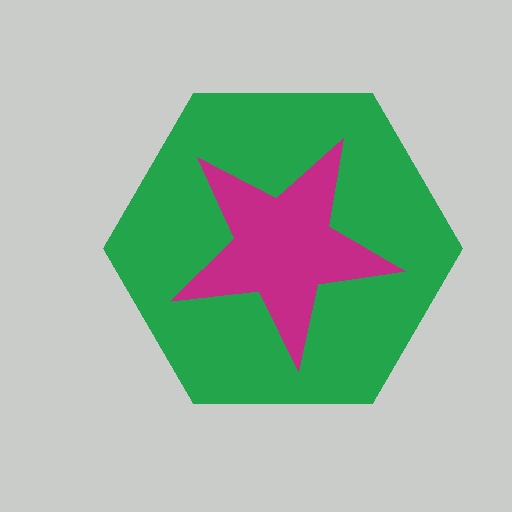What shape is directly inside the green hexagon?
The magenta star.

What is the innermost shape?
The magenta star.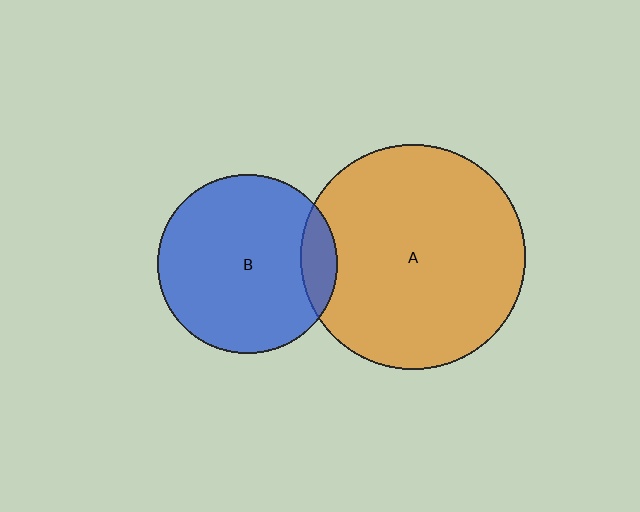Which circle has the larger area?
Circle A (orange).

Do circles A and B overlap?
Yes.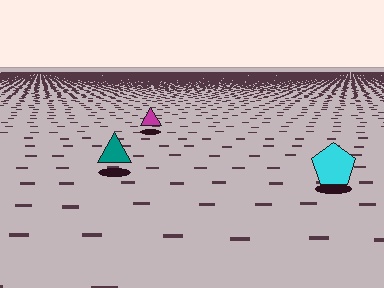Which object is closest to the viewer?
The cyan pentagon is closest. The texture marks near it are larger and more spread out.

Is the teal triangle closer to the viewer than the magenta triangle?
Yes. The teal triangle is closer — you can tell from the texture gradient: the ground texture is coarser near it.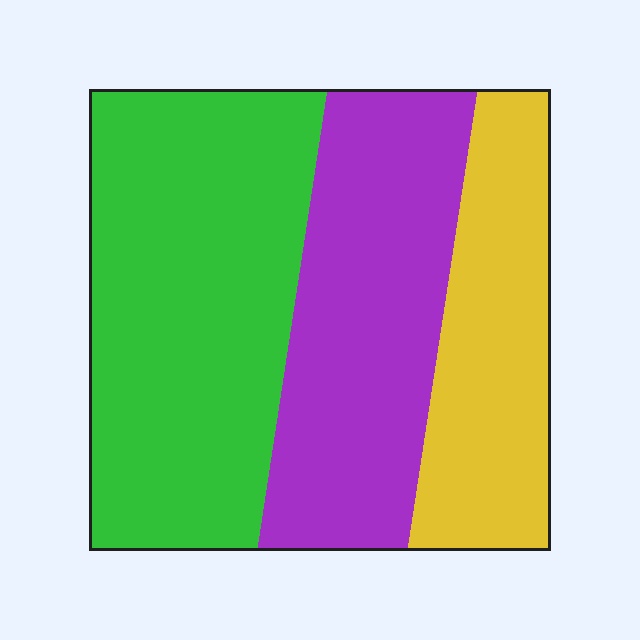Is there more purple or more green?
Green.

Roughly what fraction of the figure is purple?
Purple covers 33% of the figure.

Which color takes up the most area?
Green, at roughly 45%.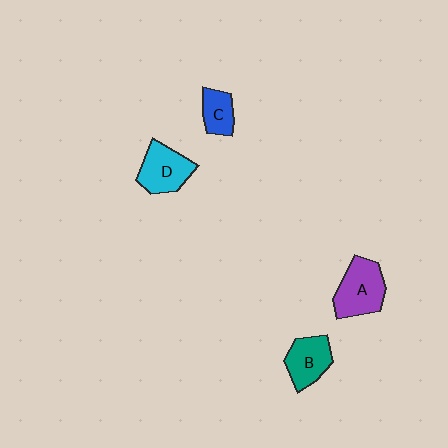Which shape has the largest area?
Shape A (purple).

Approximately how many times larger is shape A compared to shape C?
Approximately 1.8 times.